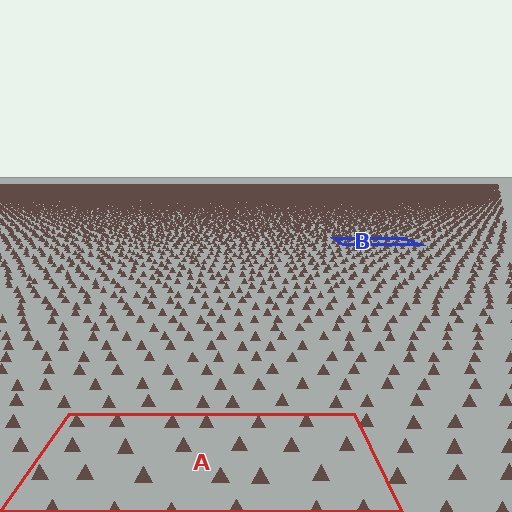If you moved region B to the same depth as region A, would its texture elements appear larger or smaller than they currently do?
They would appear larger. At a closer depth, the same texture elements are projected at a bigger on-screen size.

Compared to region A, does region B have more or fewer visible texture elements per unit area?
Region B has more texture elements per unit area — they are packed more densely because it is farther away.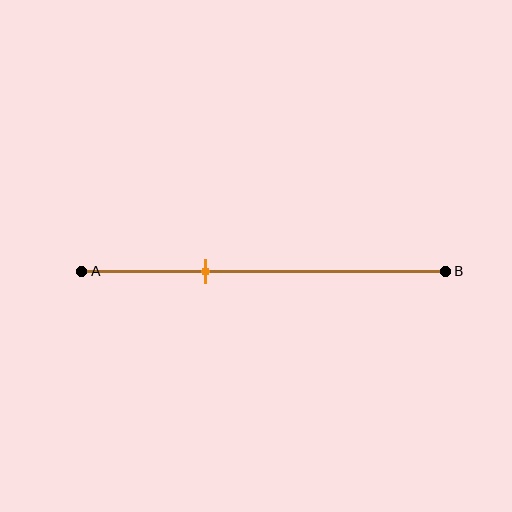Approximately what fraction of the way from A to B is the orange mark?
The orange mark is approximately 35% of the way from A to B.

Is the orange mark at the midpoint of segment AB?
No, the mark is at about 35% from A, not at the 50% midpoint.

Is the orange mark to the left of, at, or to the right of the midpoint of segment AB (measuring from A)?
The orange mark is to the left of the midpoint of segment AB.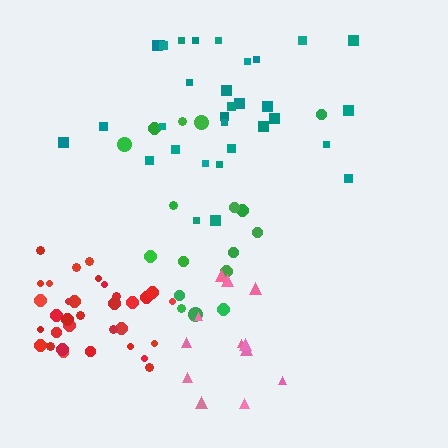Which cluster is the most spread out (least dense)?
Green.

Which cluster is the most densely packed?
Red.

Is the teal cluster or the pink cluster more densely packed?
Pink.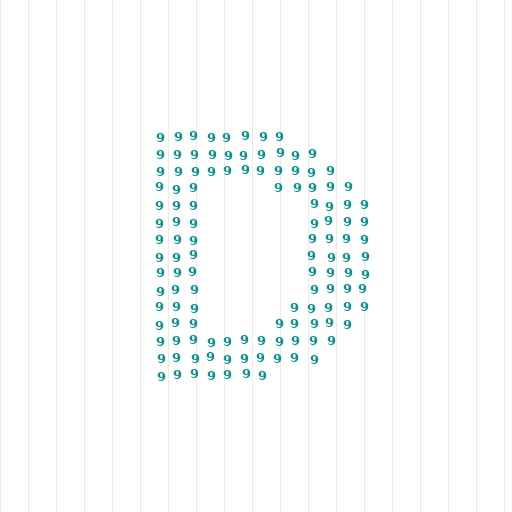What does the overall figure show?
The overall figure shows the letter D.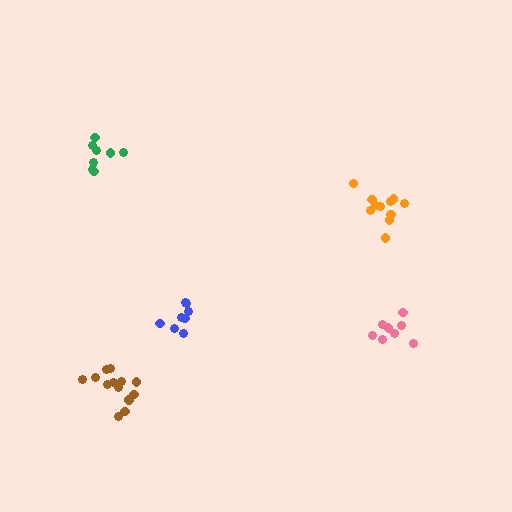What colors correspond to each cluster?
The clusters are colored: green, orange, blue, brown, pink.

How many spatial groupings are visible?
There are 5 spatial groupings.